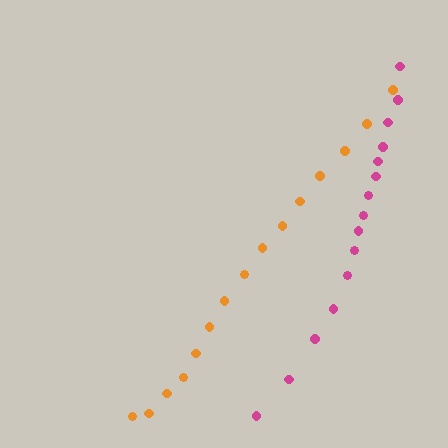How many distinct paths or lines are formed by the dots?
There are 2 distinct paths.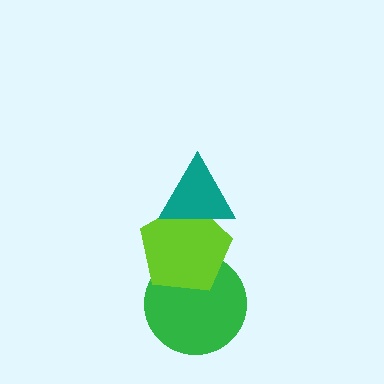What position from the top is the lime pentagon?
The lime pentagon is 2nd from the top.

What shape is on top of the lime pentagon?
The teal triangle is on top of the lime pentagon.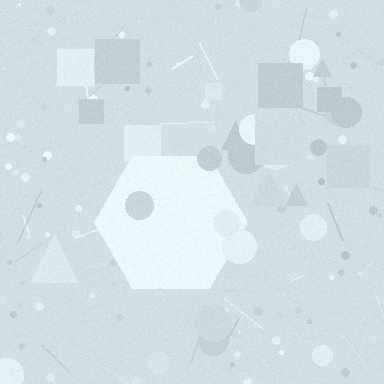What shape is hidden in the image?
A hexagon is hidden in the image.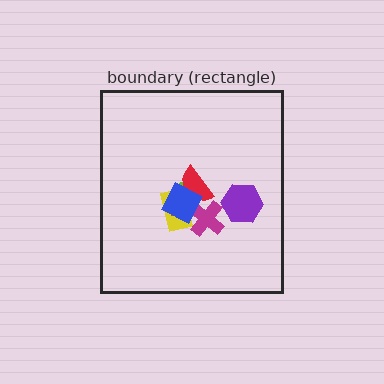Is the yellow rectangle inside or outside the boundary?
Inside.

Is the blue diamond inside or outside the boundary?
Inside.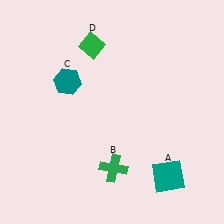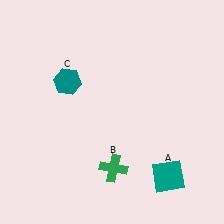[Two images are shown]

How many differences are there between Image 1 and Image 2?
There is 1 difference between the two images.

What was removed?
The green diamond (D) was removed in Image 2.